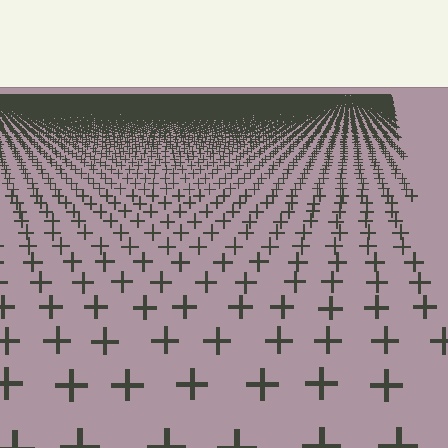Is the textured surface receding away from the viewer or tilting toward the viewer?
The surface is receding away from the viewer. Texture elements get smaller and denser toward the top.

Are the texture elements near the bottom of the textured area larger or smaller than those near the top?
Larger. Near the bottom, elements are closer to the viewer and appear at a bigger on-screen size.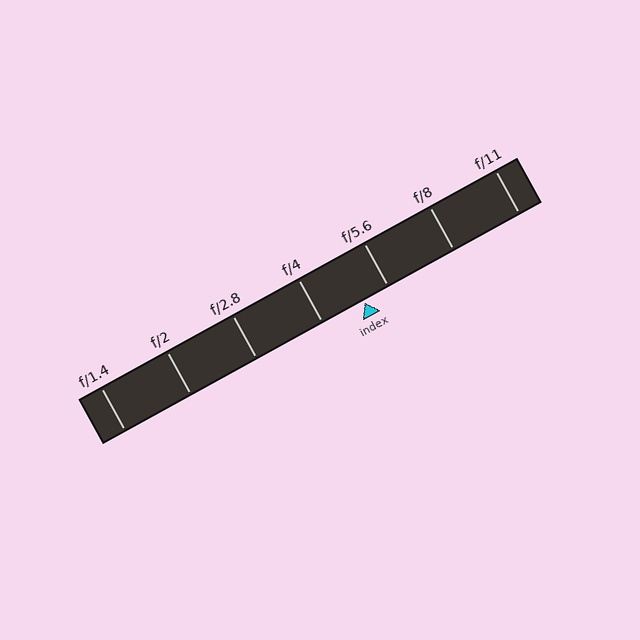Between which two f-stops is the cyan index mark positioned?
The index mark is between f/4 and f/5.6.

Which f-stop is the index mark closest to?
The index mark is closest to f/5.6.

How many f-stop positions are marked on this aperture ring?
There are 7 f-stop positions marked.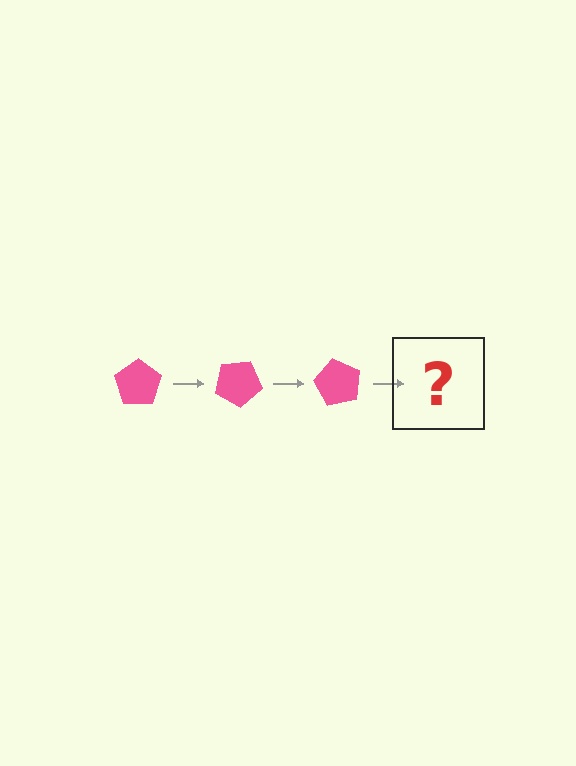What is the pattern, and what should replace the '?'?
The pattern is that the pentagon rotates 30 degrees each step. The '?' should be a pink pentagon rotated 90 degrees.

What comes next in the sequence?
The next element should be a pink pentagon rotated 90 degrees.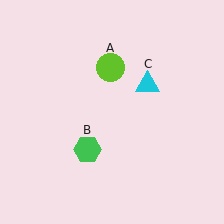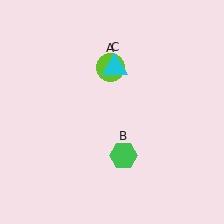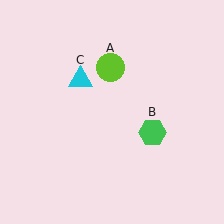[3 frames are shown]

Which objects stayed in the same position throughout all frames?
Lime circle (object A) remained stationary.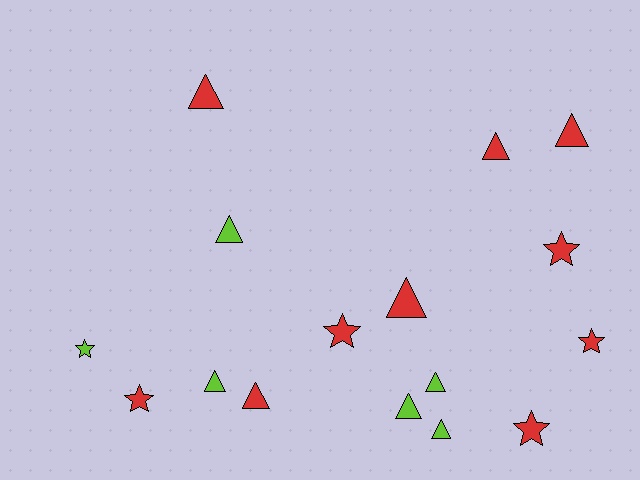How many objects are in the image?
There are 16 objects.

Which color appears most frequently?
Red, with 10 objects.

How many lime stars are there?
There is 1 lime star.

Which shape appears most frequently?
Triangle, with 10 objects.